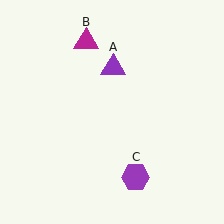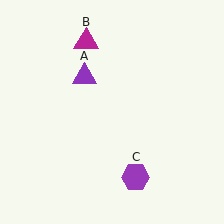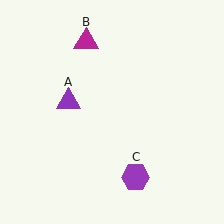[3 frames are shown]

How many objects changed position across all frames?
1 object changed position: purple triangle (object A).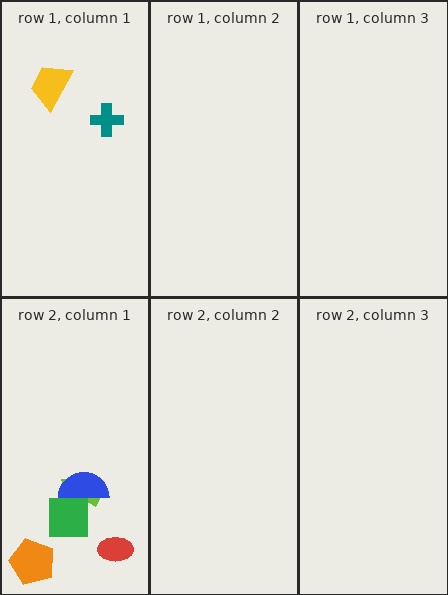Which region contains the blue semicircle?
The row 2, column 1 region.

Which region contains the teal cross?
The row 1, column 1 region.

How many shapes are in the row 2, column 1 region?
5.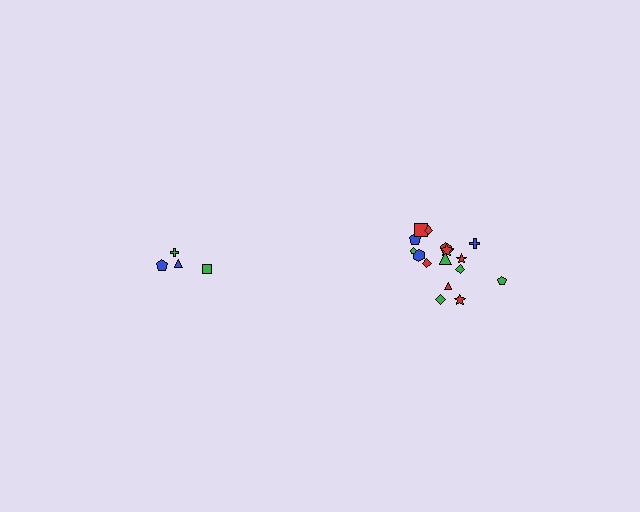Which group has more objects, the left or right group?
The right group.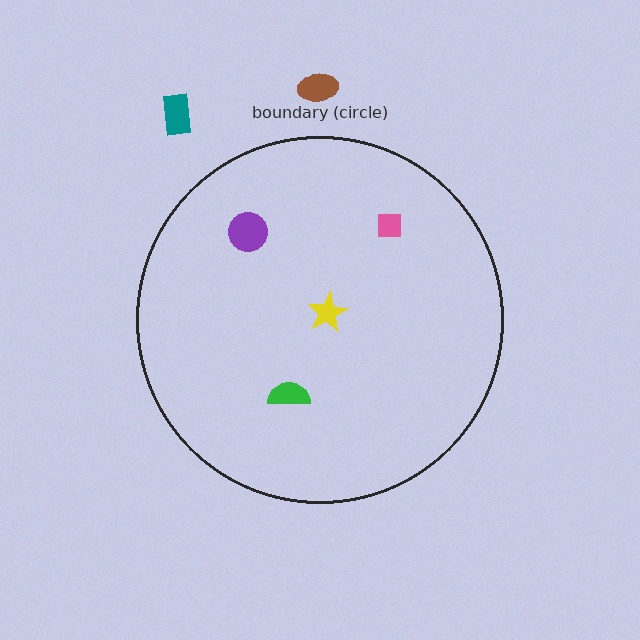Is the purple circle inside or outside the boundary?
Inside.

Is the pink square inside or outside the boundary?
Inside.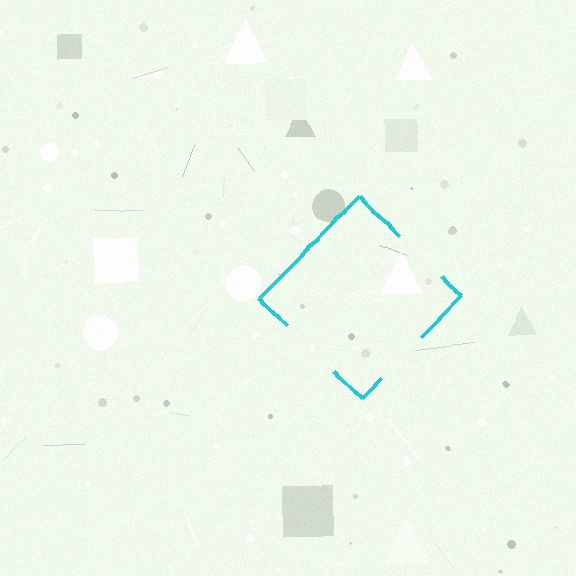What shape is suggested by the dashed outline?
The dashed outline suggests a diamond.